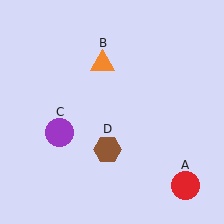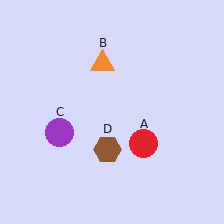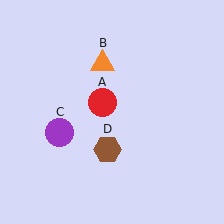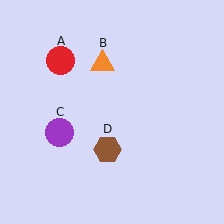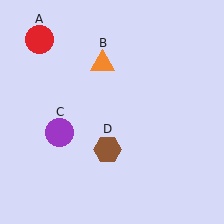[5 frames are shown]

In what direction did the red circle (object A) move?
The red circle (object A) moved up and to the left.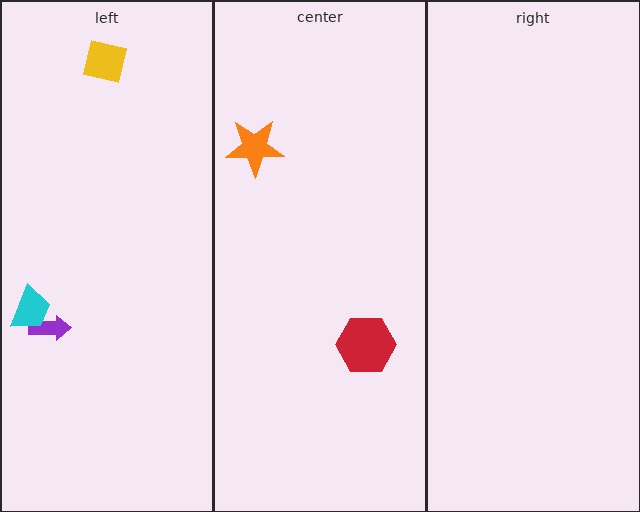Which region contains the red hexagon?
The center region.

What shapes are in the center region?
The red hexagon, the orange star.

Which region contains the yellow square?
The left region.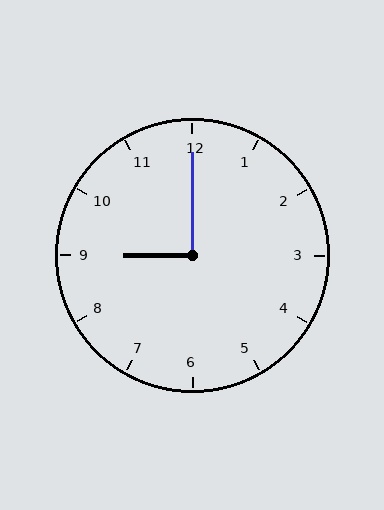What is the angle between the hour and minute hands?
Approximately 90 degrees.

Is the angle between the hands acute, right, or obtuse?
It is right.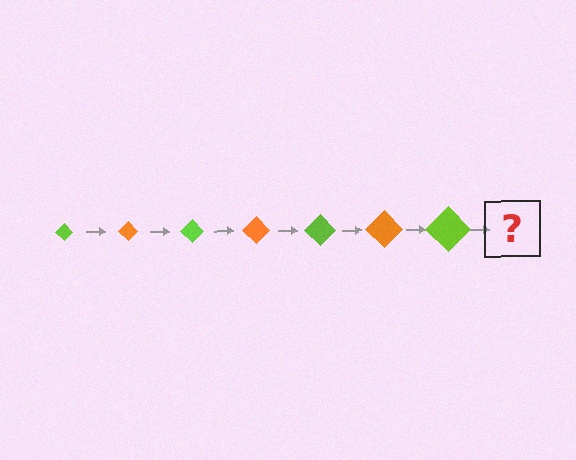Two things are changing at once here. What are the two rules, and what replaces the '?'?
The two rules are that the diamond grows larger each step and the color cycles through lime and orange. The '?' should be an orange diamond, larger than the previous one.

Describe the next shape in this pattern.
It should be an orange diamond, larger than the previous one.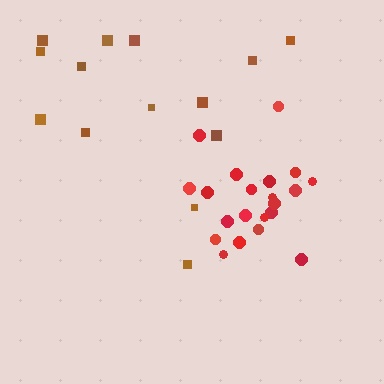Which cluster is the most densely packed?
Red.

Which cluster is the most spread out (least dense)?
Brown.